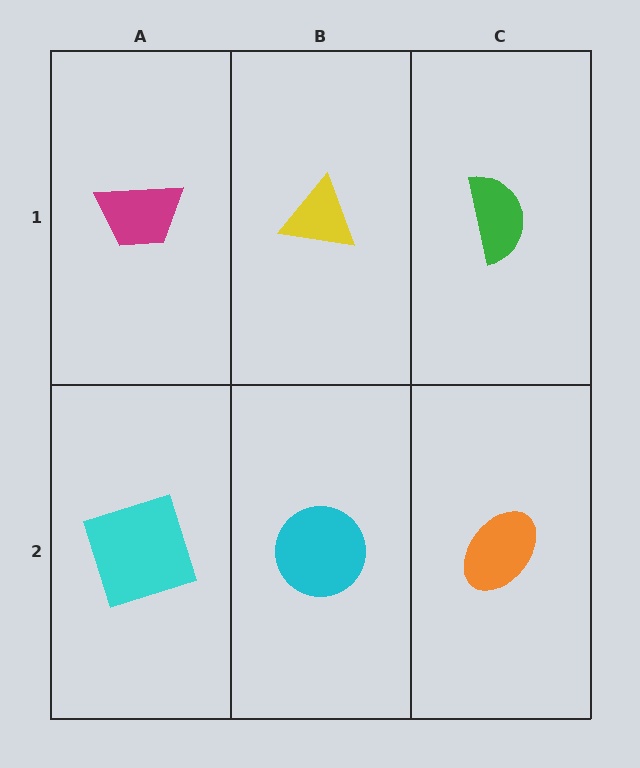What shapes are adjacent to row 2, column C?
A green semicircle (row 1, column C), a cyan circle (row 2, column B).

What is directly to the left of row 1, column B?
A magenta trapezoid.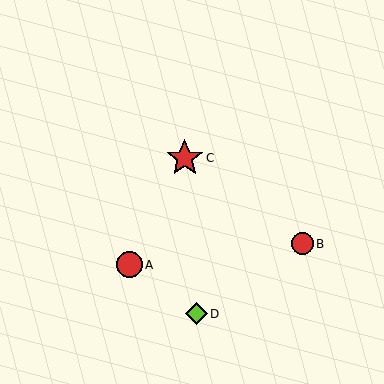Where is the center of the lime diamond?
The center of the lime diamond is at (196, 314).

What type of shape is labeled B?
Shape B is a red circle.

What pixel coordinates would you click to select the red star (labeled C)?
Click at (185, 158) to select the red star C.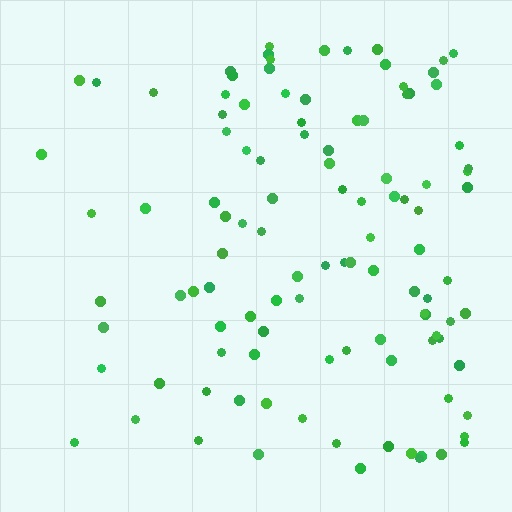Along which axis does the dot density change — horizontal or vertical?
Horizontal.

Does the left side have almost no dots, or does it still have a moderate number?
Still a moderate number, just noticeably fewer than the right.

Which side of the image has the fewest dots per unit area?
The left.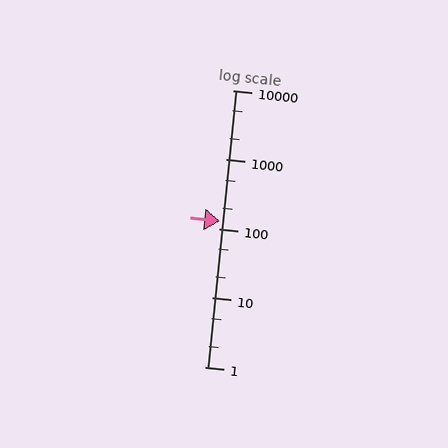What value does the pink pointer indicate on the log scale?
The pointer indicates approximately 130.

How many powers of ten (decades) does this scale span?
The scale spans 4 decades, from 1 to 10000.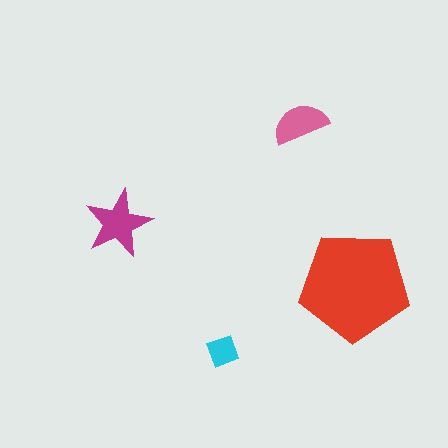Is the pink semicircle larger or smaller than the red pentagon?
Smaller.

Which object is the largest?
The red pentagon.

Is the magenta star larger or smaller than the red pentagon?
Smaller.